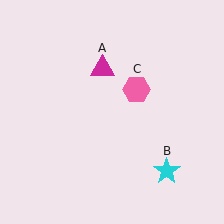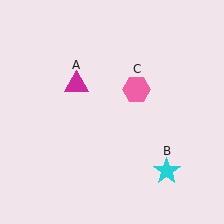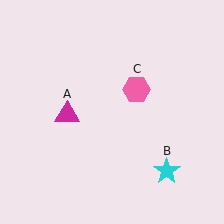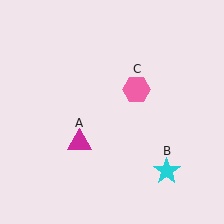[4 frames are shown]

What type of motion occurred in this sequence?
The magenta triangle (object A) rotated counterclockwise around the center of the scene.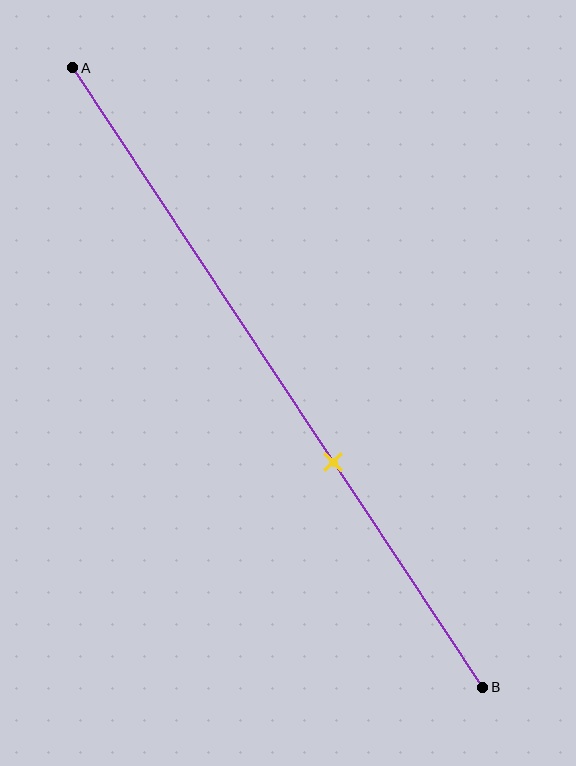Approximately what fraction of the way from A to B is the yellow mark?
The yellow mark is approximately 65% of the way from A to B.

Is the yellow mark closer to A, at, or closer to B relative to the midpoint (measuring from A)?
The yellow mark is closer to point B than the midpoint of segment AB.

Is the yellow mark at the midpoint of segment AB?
No, the mark is at about 65% from A, not at the 50% midpoint.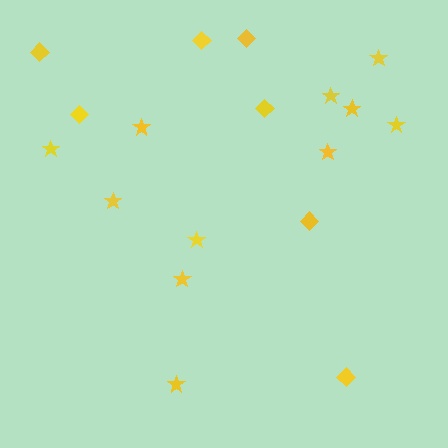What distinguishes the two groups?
There are 2 groups: one group of diamonds (7) and one group of stars (11).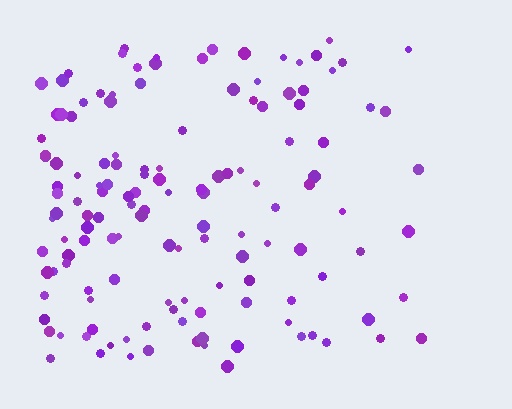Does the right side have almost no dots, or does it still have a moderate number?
Still a moderate number, just noticeably fewer than the left.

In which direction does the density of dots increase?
From right to left, with the left side densest.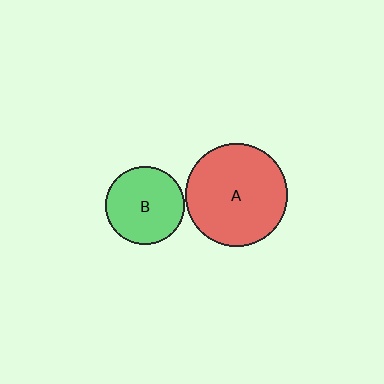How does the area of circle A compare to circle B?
Approximately 1.7 times.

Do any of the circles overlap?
No, none of the circles overlap.